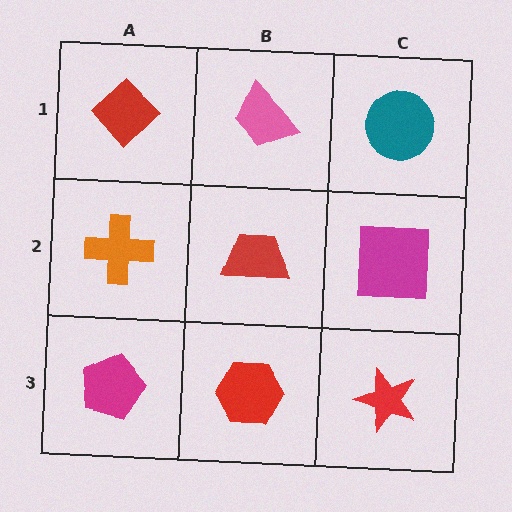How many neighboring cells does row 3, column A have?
2.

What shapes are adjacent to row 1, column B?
A red trapezoid (row 2, column B), a red diamond (row 1, column A), a teal circle (row 1, column C).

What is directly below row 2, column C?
A red star.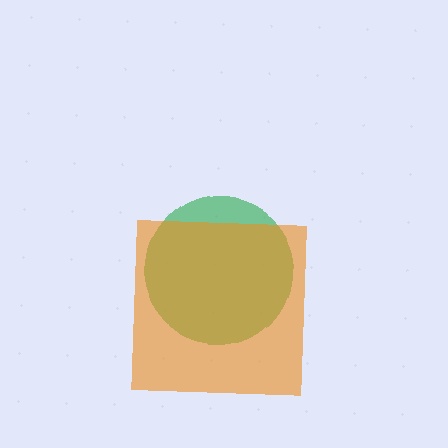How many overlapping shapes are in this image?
There are 2 overlapping shapes in the image.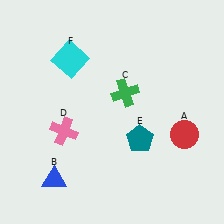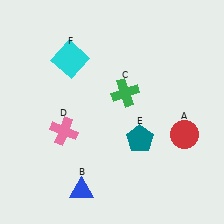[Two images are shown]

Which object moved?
The blue triangle (B) moved right.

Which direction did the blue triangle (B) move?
The blue triangle (B) moved right.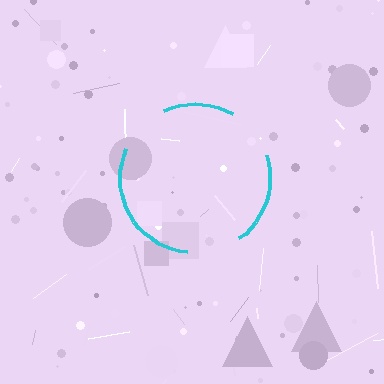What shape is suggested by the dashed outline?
The dashed outline suggests a circle.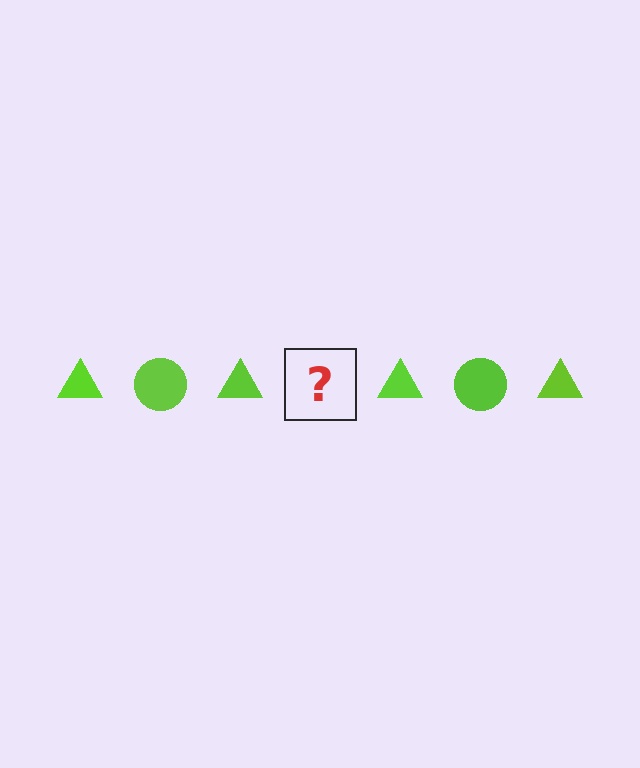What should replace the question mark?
The question mark should be replaced with a lime circle.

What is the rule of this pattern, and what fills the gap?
The rule is that the pattern cycles through triangle, circle shapes in lime. The gap should be filled with a lime circle.